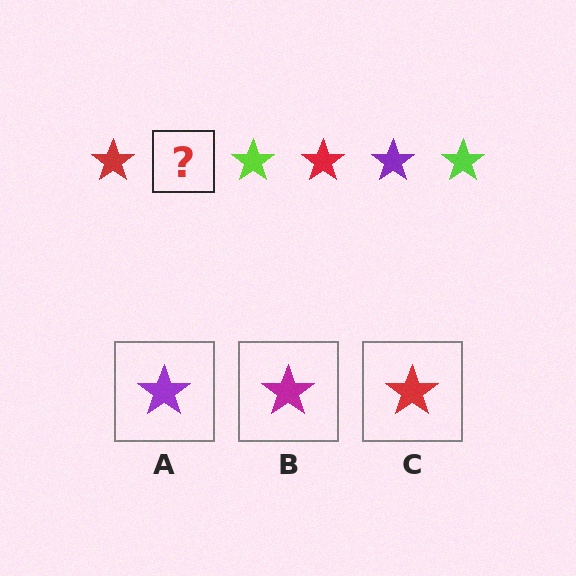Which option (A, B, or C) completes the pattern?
A.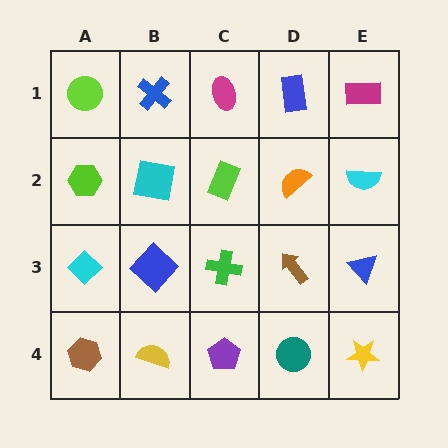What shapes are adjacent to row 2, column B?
A blue cross (row 1, column B), a blue diamond (row 3, column B), a lime hexagon (row 2, column A), a lime rectangle (row 2, column C).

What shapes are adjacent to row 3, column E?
A cyan semicircle (row 2, column E), a yellow star (row 4, column E), a brown arrow (row 3, column D).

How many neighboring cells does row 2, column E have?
3.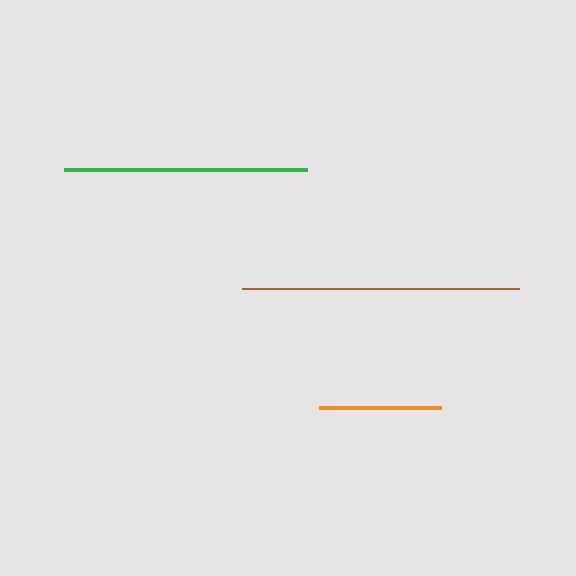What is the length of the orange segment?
The orange segment is approximately 122 pixels long.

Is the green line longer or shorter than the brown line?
The brown line is longer than the green line.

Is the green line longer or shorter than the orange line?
The green line is longer than the orange line.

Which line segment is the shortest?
The orange line is the shortest at approximately 122 pixels.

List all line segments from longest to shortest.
From longest to shortest: brown, green, orange.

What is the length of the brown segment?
The brown segment is approximately 277 pixels long.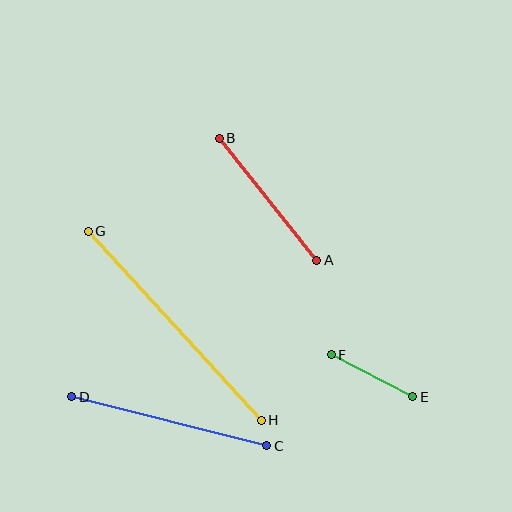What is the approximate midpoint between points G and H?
The midpoint is at approximately (175, 326) pixels.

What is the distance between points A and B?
The distance is approximately 156 pixels.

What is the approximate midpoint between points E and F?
The midpoint is at approximately (372, 376) pixels.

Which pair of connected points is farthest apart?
Points G and H are farthest apart.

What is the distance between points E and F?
The distance is approximately 92 pixels.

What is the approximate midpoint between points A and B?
The midpoint is at approximately (268, 199) pixels.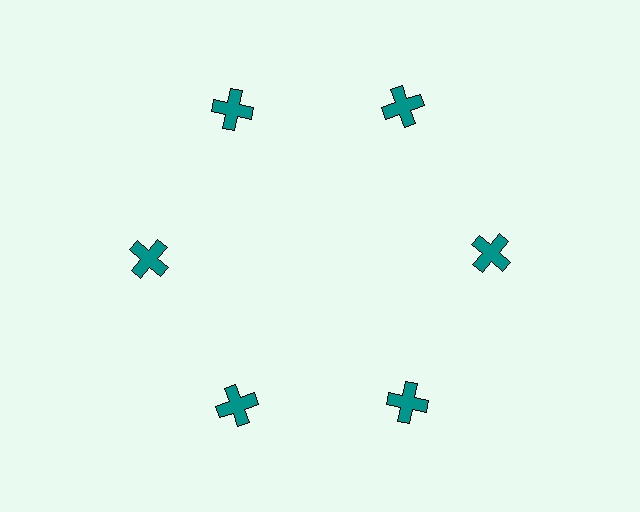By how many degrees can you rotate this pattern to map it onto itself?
The pattern maps onto itself every 60 degrees of rotation.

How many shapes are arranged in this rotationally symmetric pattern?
There are 6 shapes, arranged in 6 groups of 1.